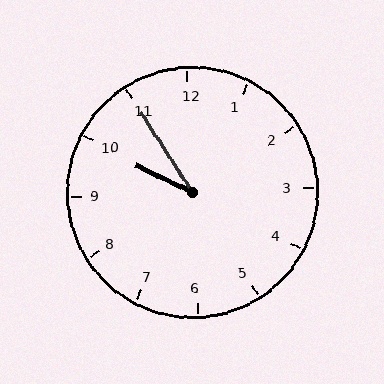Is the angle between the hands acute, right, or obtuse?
It is acute.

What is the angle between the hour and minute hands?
Approximately 32 degrees.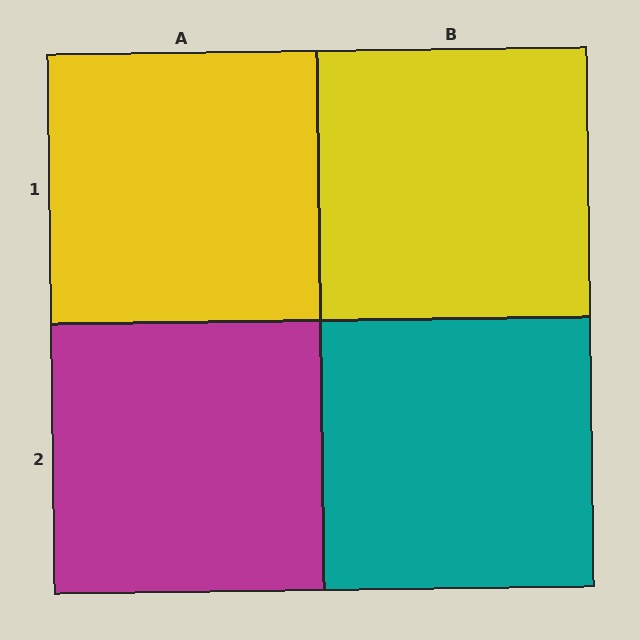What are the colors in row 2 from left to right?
Magenta, teal.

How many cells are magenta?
1 cell is magenta.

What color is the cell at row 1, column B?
Yellow.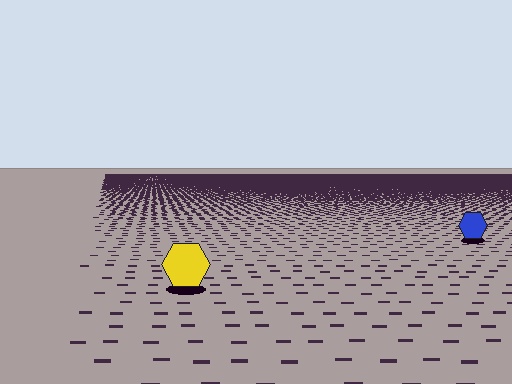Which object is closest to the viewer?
The yellow hexagon is closest. The texture marks near it are larger and more spread out.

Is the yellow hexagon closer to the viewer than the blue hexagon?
Yes. The yellow hexagon is closer — you can tell from the texture gradient: the ground texture is coarser near it.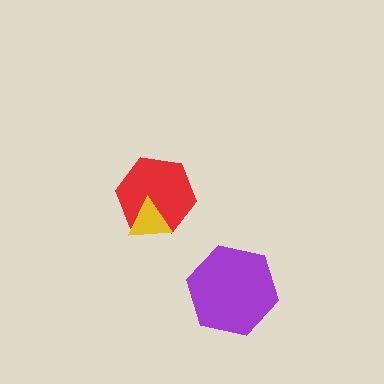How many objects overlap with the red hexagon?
1 object overlaps with the red hexagon.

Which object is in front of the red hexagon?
The yellow triangle is in front of the red hexagon.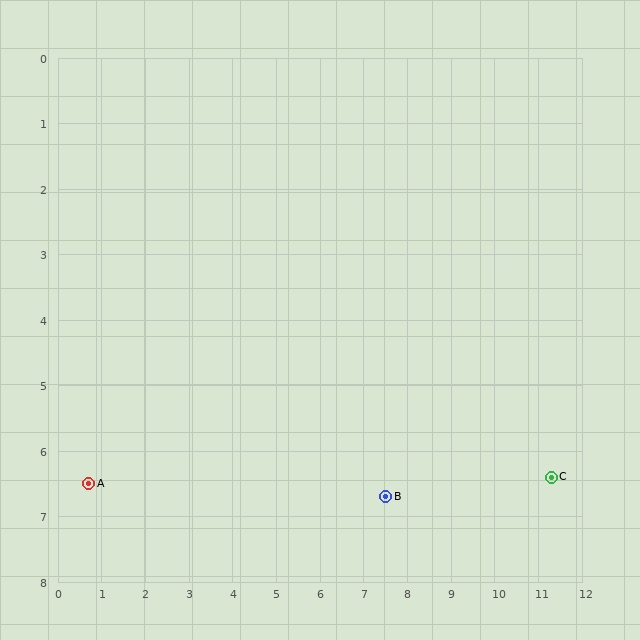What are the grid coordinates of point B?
Point B is at approximately (7.5, 6.7).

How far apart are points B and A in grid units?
Points B and A are about 6.8 grid units apart.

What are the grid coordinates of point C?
Point C is at approximately (11.3, 6.4).